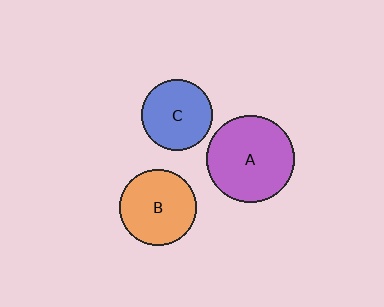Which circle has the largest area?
Circle A (purple).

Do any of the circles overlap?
No, none of the circles overlap.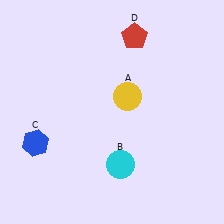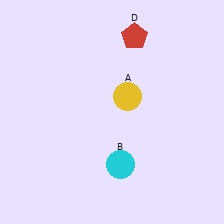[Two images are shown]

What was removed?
The blue hexagon (C) was removed in Image 2.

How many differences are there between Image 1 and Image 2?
There is 1 difference between the two images.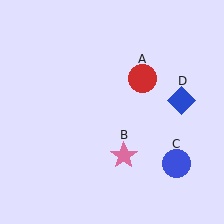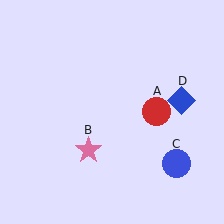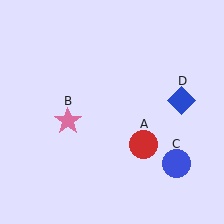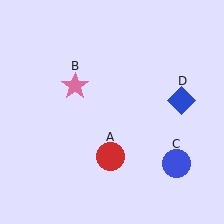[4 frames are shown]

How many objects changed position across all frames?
2 objects changed position: red circle (object A), pink star (object B).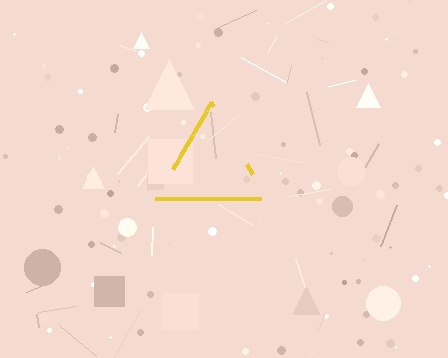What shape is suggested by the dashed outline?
The dashed outline suggests a triangle.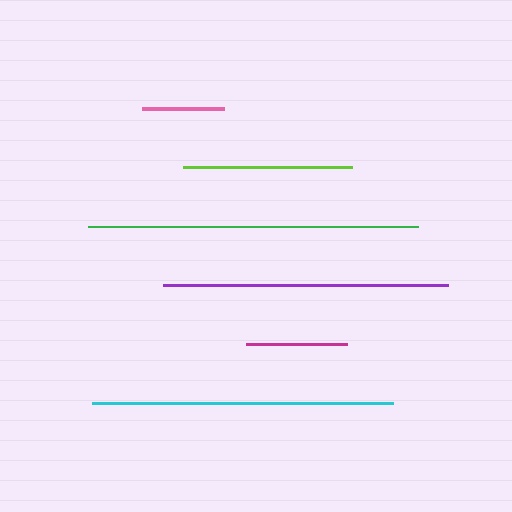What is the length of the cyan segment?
The cyan segment is approximately 301 pixels long.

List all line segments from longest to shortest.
From longest to shortest: green, cyan, purple, lime, magenta, pink.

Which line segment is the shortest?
The pink line is the shortest at approximately 82 pixels.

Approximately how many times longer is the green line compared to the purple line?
The green line is approximately 1.2 times the length of the purple line.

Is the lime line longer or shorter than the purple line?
The purple line is longer than the lime line.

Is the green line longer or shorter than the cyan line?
The green line is longer than the cyan line.